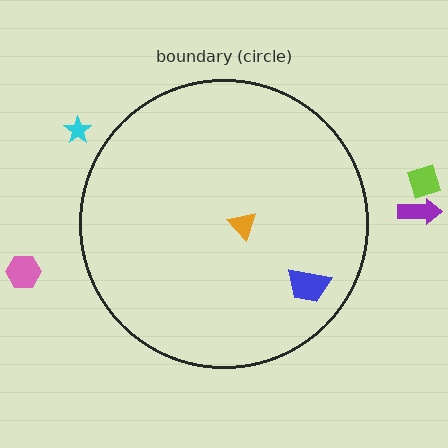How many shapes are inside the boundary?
2 inside, 4 outside.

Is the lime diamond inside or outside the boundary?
Outside.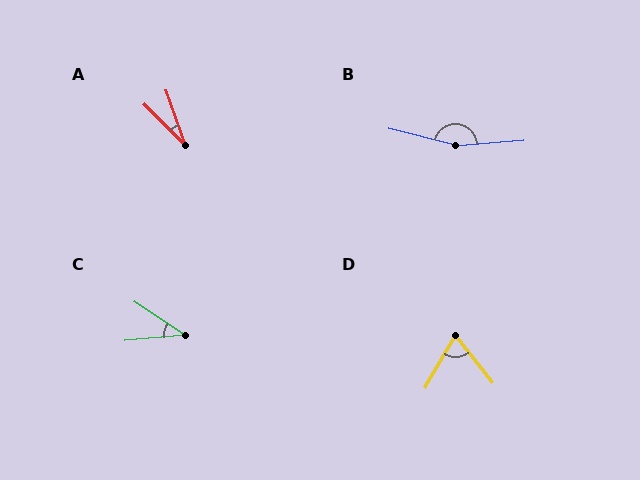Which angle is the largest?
B, at approximately 161 degrees.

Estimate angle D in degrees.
Approximately 68 degrees.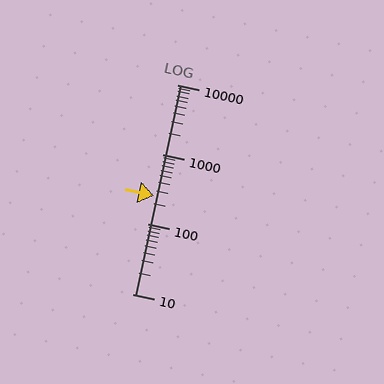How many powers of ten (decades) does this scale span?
The scale spans 3 decades, from 10 to 10000.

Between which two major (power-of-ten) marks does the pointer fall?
The pointer is between 100 and 1000.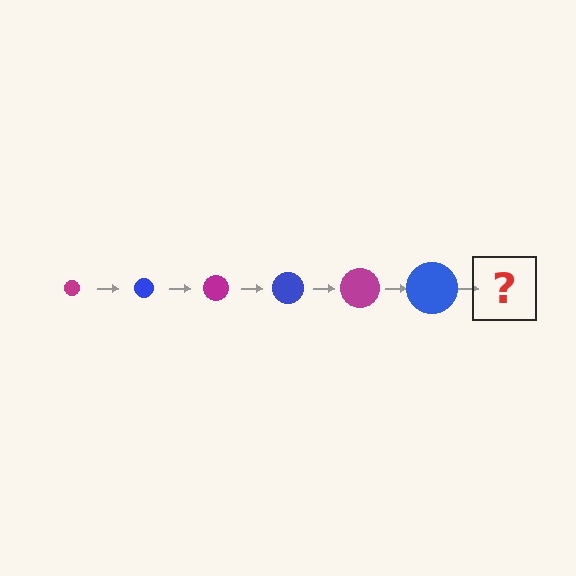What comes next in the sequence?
The next element should be a magenta circle, larger than the previous one.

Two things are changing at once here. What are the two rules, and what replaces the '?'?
The two rules are that the circle grows larger each step and the color cycles through magenta and blue. The '?' should be a magenta circle, larger than the previous one.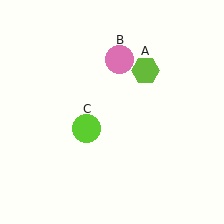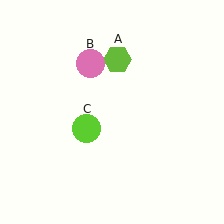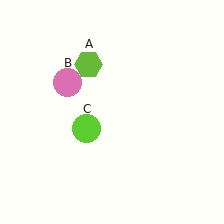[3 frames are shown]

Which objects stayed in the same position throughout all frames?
Lime circle (object C) remained stationary.